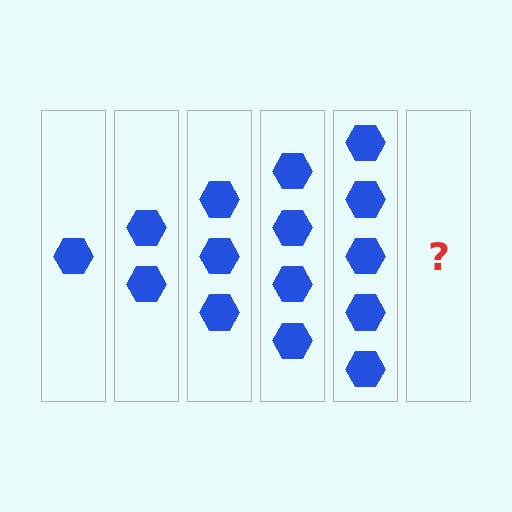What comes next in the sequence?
The next element should be 6 hexagons.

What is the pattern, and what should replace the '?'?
The pattern is that each step adds one more hexagon. The '?' should be 6 hexagons.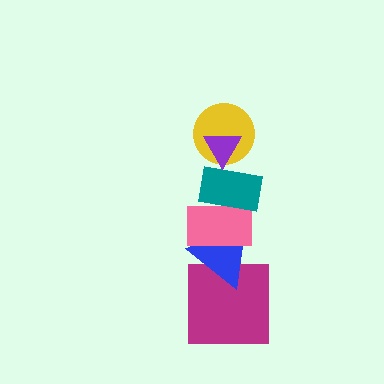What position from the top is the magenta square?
The magenta square is 6th from the top.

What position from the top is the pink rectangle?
The pink rectangle is 4th from the top.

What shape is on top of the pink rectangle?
The teal rectangle is on top of the pink rectangle.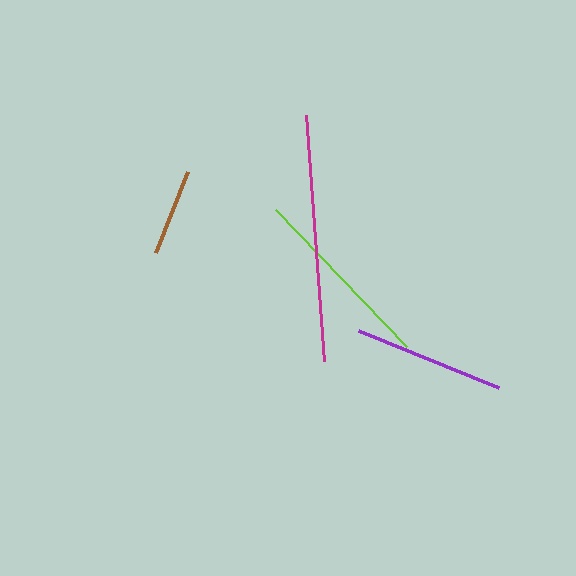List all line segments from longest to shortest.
From longest to shortest: magenta, lime, purple, brown.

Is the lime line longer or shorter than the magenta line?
The magenta line is longer than the lime line.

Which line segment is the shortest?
The brown line is the shortest at approximately 87 pixels.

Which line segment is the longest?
The magenta line is the longest at approximately 247 pixels.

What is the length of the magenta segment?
The magenta segment is approximately 247 pixels long.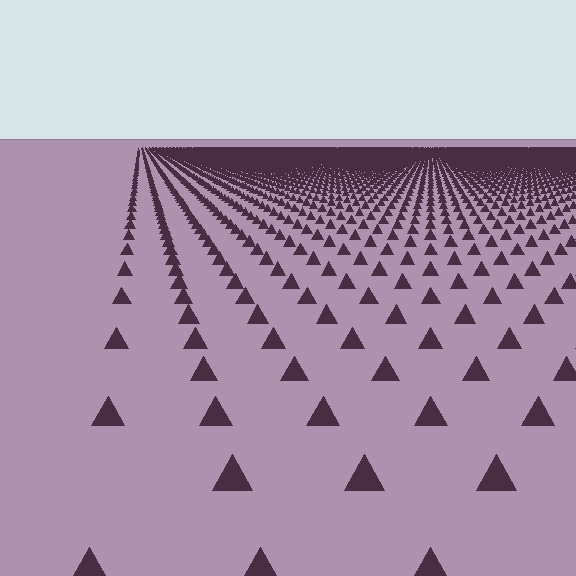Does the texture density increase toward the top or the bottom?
Density increases toward the top.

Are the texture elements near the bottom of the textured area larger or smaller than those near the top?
Larger. Near the bottom, elements are closer to the viewer and appear at a bigger on-screen size.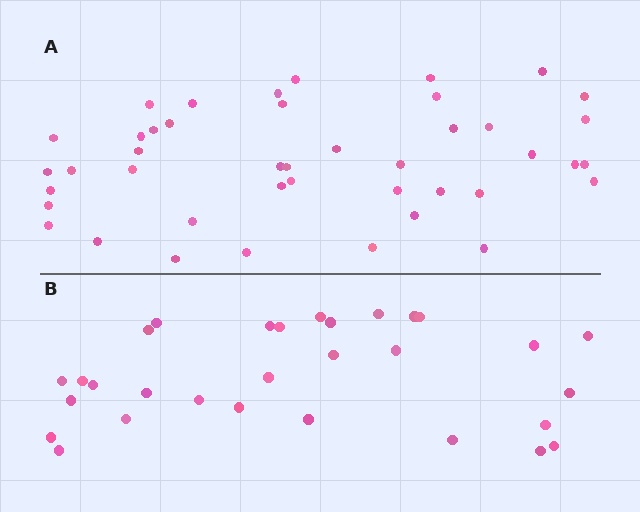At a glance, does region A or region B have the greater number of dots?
Region A (the top region) has more dots.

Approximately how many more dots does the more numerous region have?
Region A has approximately 15 more dots than region B.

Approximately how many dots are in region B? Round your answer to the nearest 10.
About 30 dots.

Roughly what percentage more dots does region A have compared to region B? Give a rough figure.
About 45% more.